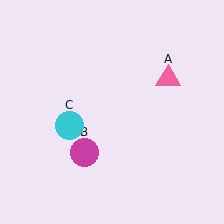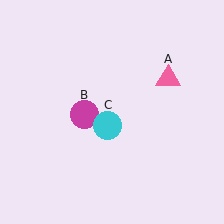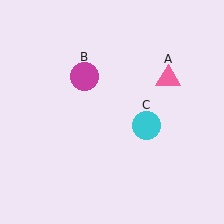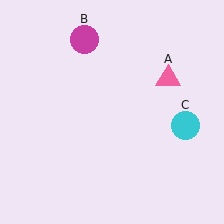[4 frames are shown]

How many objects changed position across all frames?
2 objects changed position: magenta circle (object B), cyan circle (object C).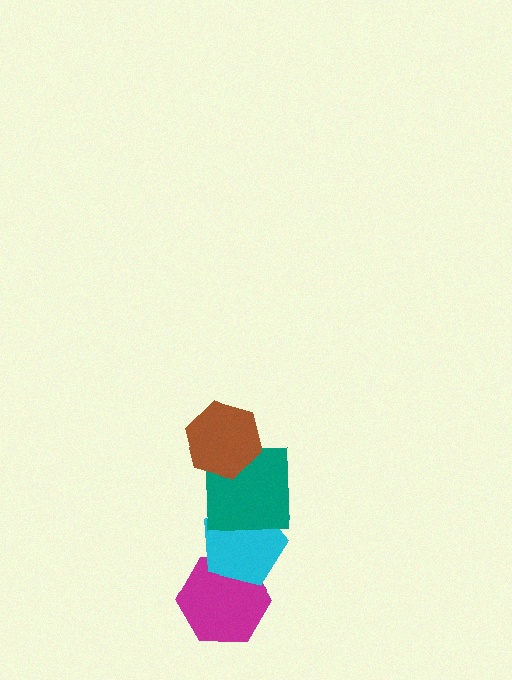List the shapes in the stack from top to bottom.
From top to bottom: the brown hexagon, the teal square, the cyan pentagon, the magenta hexagon.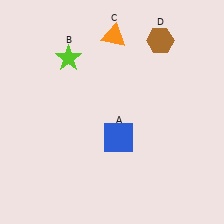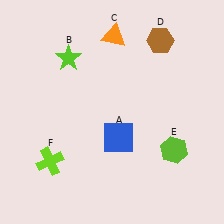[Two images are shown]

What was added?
A lime hexagon (E), a lime cross (F) were added in Image 2.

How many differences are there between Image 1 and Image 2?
There are 2 differences between the two images.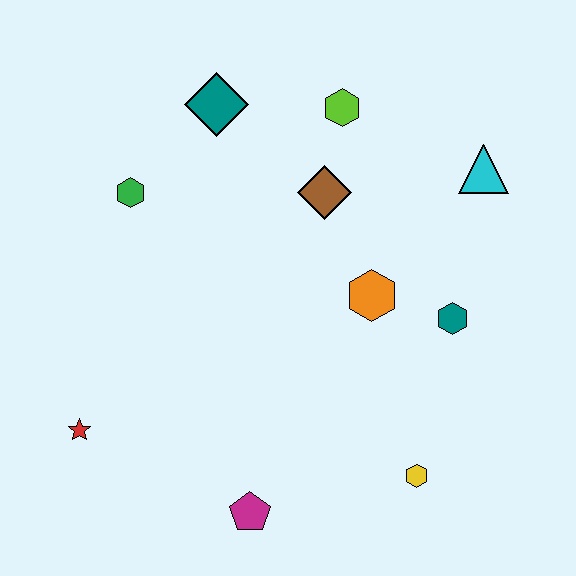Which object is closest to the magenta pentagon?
The yellow hexagon is closest to the magenta pentagon.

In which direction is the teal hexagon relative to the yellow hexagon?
The teal hexagon is above the yellow hexagon.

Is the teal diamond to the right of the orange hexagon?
No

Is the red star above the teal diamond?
No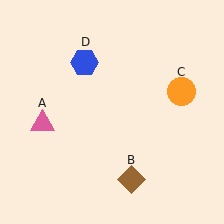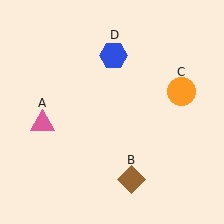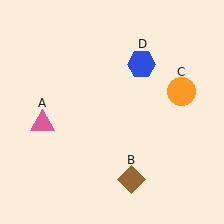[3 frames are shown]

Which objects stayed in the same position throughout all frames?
Pink triangle (object A) and brown diamond (object B) and orange circle (object C) remained stationary.